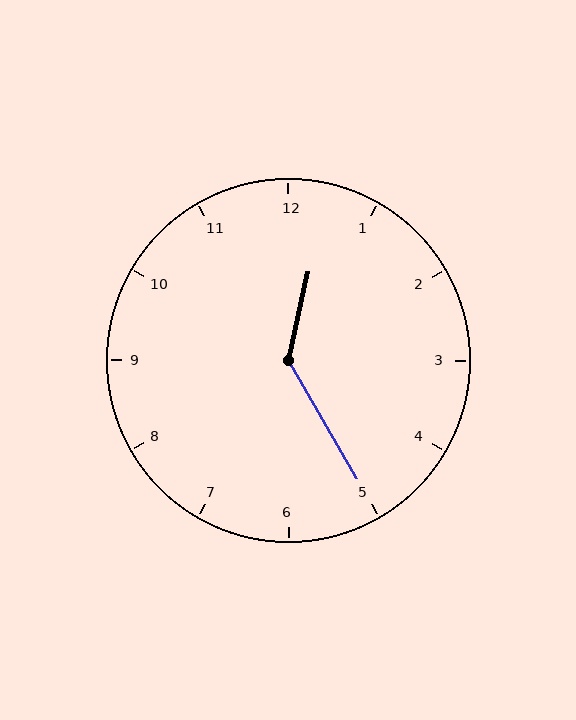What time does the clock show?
12:25.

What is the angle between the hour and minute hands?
Approximately 138 degrees.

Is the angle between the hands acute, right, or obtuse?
It is obtuse.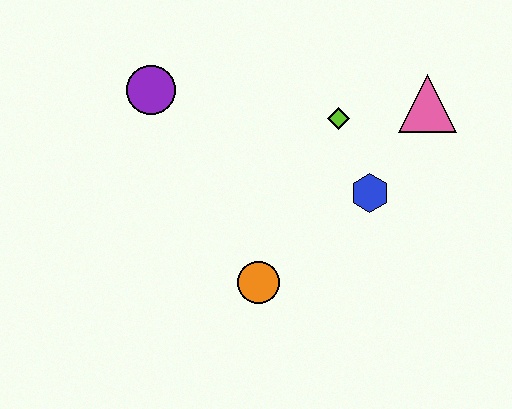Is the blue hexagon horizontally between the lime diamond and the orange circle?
No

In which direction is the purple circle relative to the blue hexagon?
The purple circle is to the left of the blue hexagon.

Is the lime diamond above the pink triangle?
No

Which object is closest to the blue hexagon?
The lime diamond is closest to the blue hexagon.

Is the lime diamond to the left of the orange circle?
No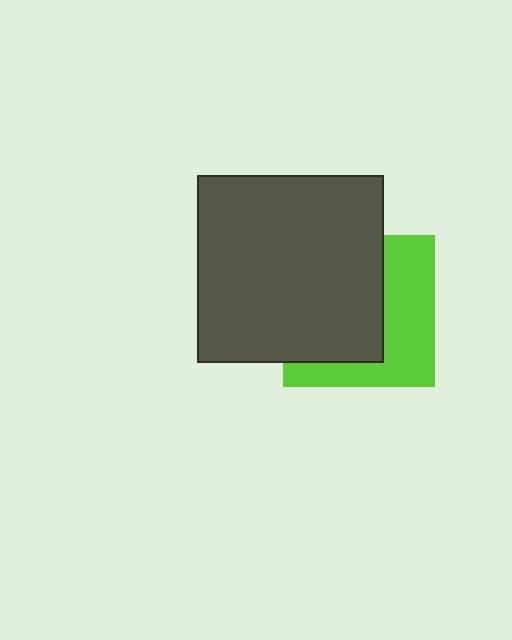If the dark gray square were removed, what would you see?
You would see the complete lime square.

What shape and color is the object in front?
The object in front is a dark gray square.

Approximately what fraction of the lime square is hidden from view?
Roughly 55% of the lime square is hidden behind the dark gray square.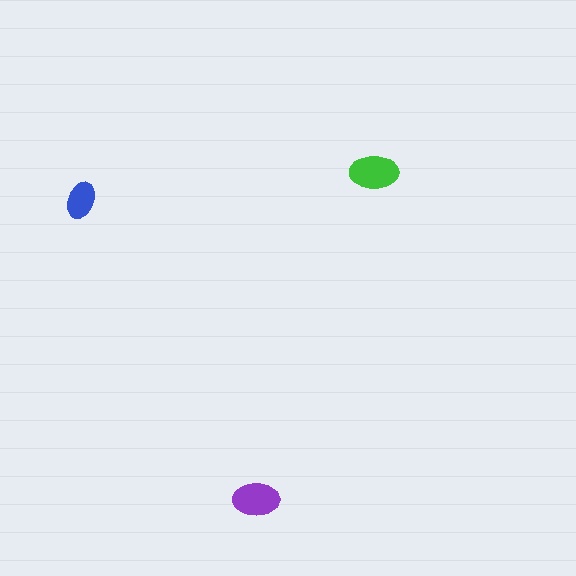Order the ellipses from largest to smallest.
the green one, the purple one, the blue one.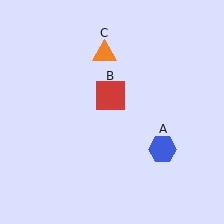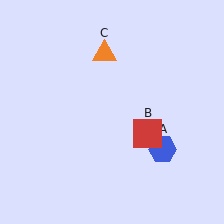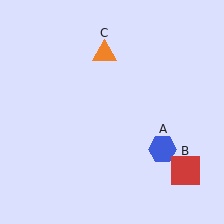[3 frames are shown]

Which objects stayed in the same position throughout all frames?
Blue hexagon (object A) and orange triangle (object C) remained stationary.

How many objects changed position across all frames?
1 object changed position: red square (object B).